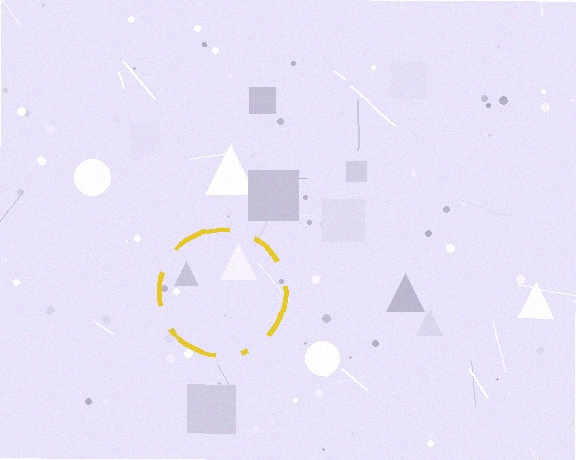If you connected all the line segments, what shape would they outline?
They would outline a circle.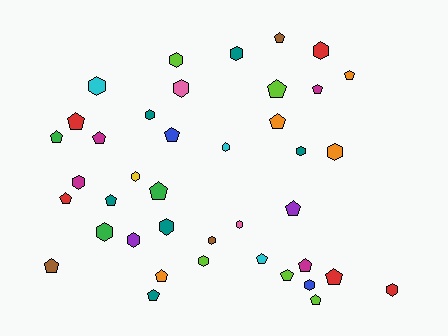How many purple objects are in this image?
There are 2 purple objects.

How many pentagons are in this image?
There are 21 pentagons.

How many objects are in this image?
There are 40 objects.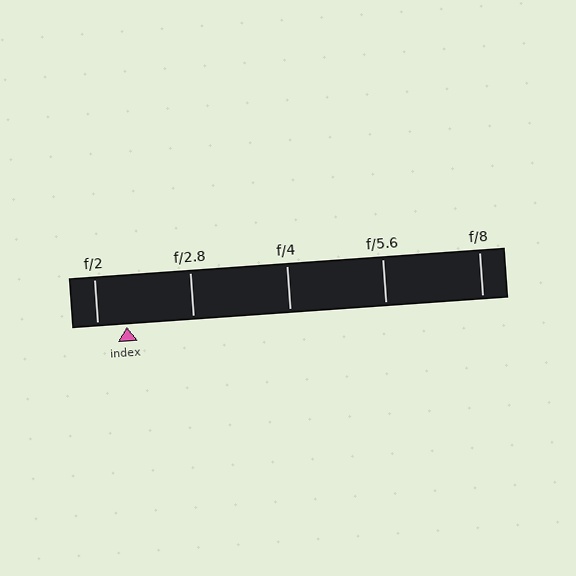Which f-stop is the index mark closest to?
The index mark is closest to f/2.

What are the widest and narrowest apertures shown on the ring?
The widest aperture shown is f/2 and the narrowest is f/8.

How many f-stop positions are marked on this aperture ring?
There are 5 f-stop positions marked.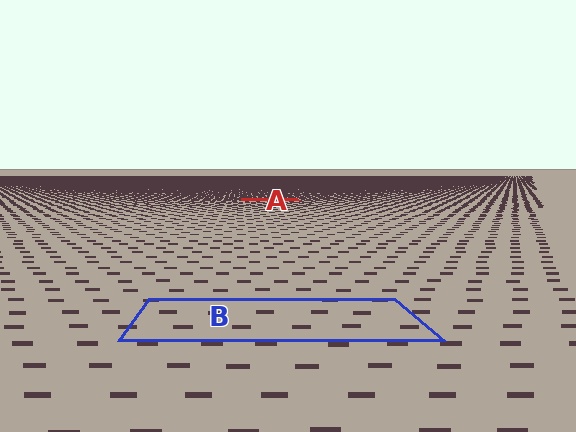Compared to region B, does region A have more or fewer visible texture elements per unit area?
Region A has more texture elements per unit area — they are packed more densely because it is farther away.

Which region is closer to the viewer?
Region B is closer. The texture elements there are larger and more spread out.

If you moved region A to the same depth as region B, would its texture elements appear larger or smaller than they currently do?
They would appear larger. At a closer depth, the same texture elements are projected at a bigger on-screen size.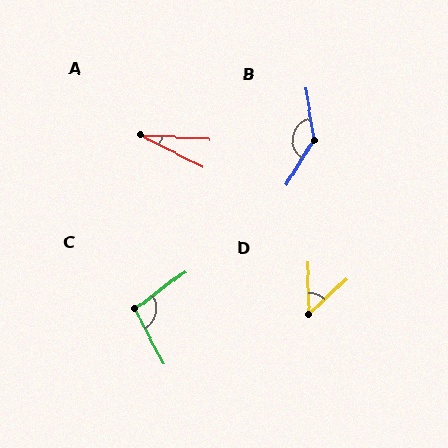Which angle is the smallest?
A, at approximately 23 degrees.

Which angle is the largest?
B, at approximately 140 degrees.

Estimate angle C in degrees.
Approximately 99 degrees.